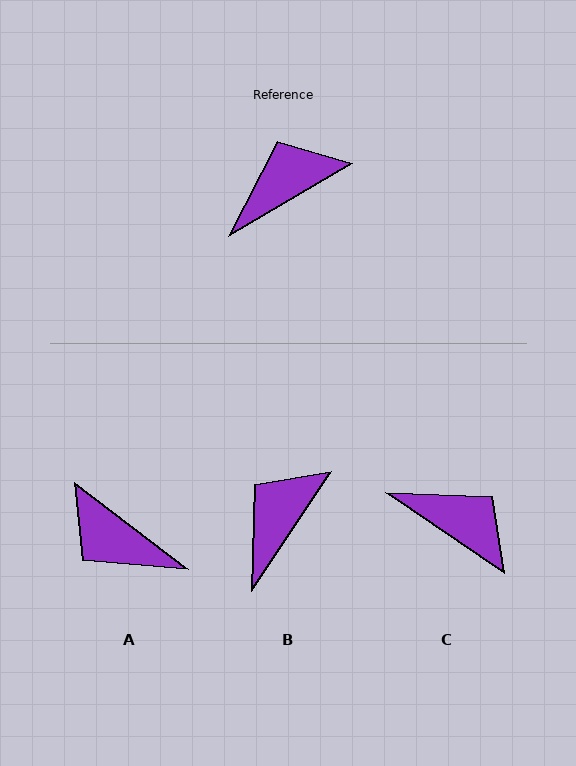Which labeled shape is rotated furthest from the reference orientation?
A, about 112 degrees away.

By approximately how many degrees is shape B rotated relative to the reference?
Approximately 26 degrees counter-clockwise.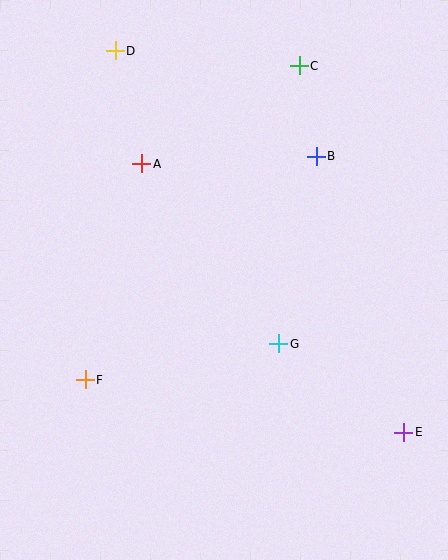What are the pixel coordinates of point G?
Point G is at (279, 344).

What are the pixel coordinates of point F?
Point F is at (85, 380).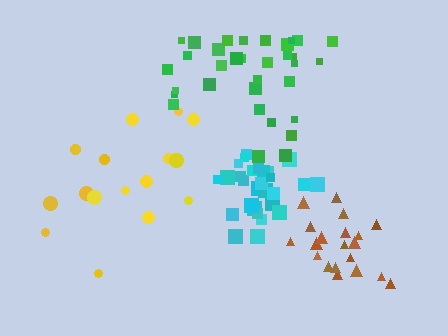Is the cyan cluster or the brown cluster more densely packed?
Cyan.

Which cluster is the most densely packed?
Cyan.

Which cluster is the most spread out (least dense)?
Yellow.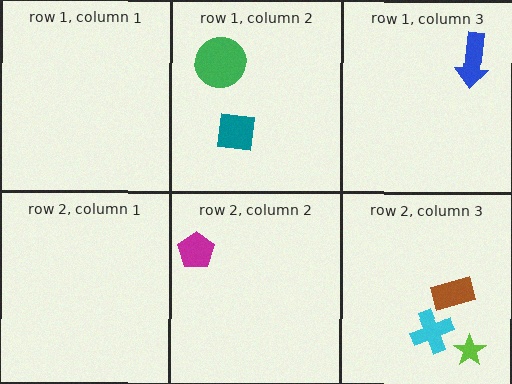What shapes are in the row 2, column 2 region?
The magenta pentagon.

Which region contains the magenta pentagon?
The row 2, column 2 region.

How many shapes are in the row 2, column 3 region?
3.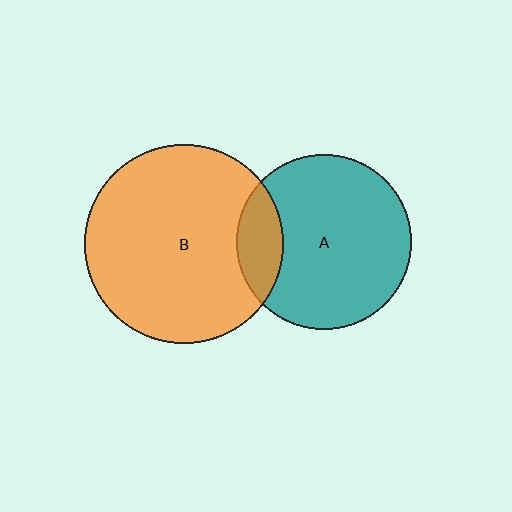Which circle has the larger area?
Circle B (orange).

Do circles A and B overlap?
Yes.